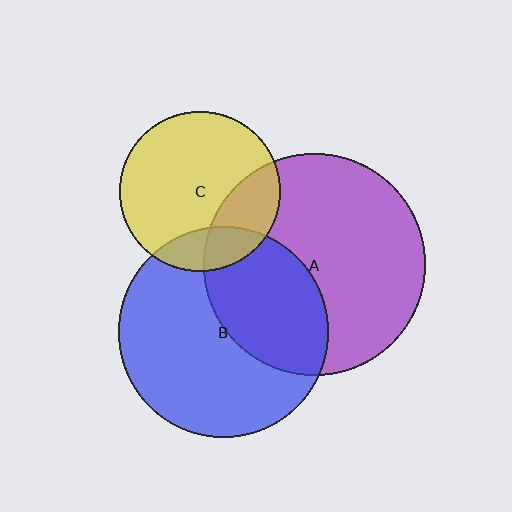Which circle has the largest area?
Circle A (purple).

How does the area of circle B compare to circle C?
Approximately 1.7 times.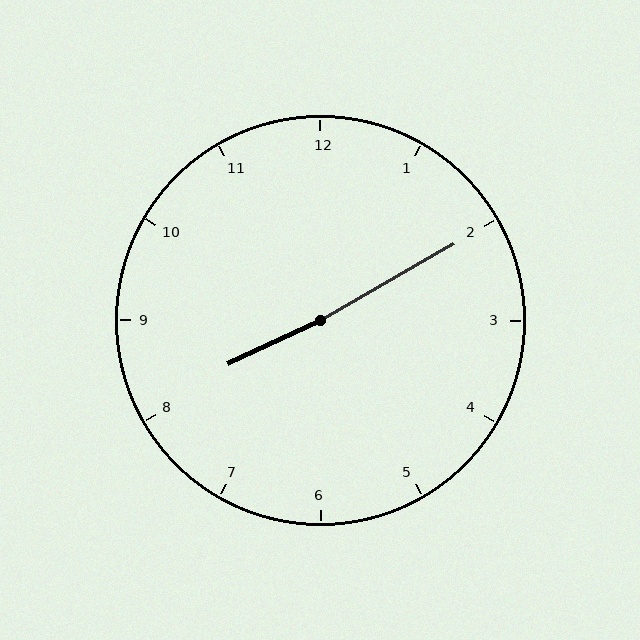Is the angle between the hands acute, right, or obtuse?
It is obtuse.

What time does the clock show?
8:10.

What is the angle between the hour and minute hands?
Approximately 175 degrees.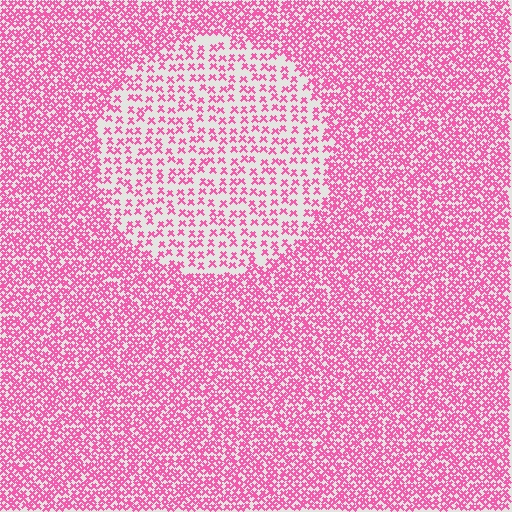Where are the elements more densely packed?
The elements are more densely packed outside the circle boundary.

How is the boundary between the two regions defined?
The boundary is defined by a change in element density (approximately 2.2x ratio). All elements are the same color, size, and shape.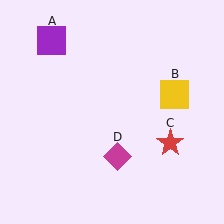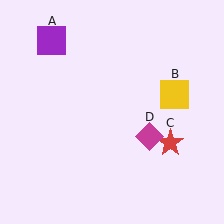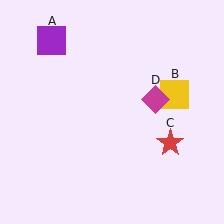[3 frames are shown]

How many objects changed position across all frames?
1 object changed position: magenta diamond (object D).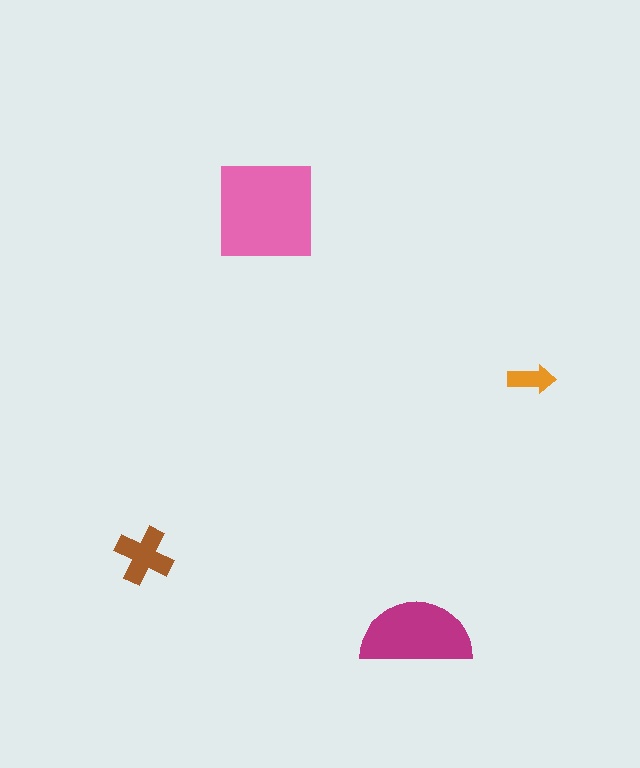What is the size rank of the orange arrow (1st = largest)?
4th.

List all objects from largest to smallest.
The pink square, the magenta semicircle, the brown cross, the orange arrow.